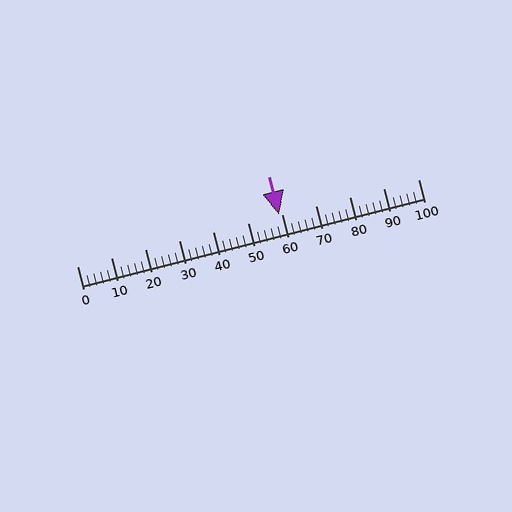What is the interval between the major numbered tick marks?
The major tick marks are spaced 10 units apart.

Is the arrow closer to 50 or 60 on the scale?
The arrow is closer to 60.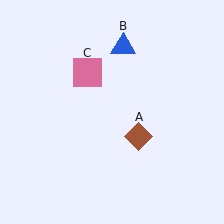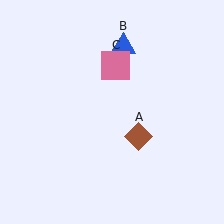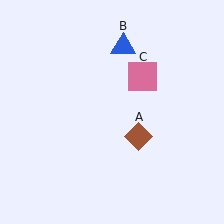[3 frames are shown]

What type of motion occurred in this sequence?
The pink square (object C) rotated clockwise around the center of the scene.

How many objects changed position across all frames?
1 object changed position: pink square (object C).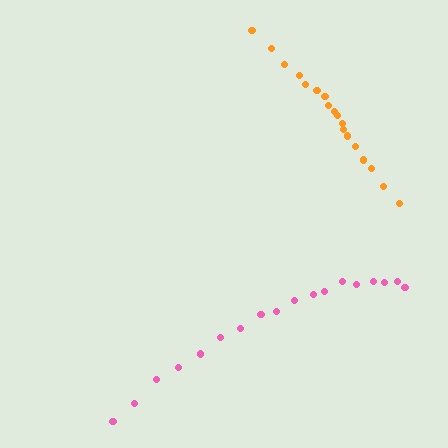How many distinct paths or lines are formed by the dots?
There are 2 distinct paths.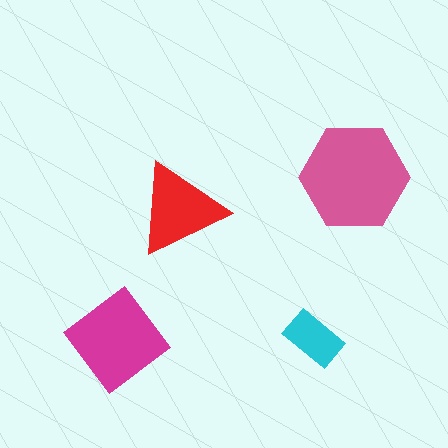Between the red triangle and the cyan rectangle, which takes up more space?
The red triangle.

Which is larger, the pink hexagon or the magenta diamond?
The pink hexagon.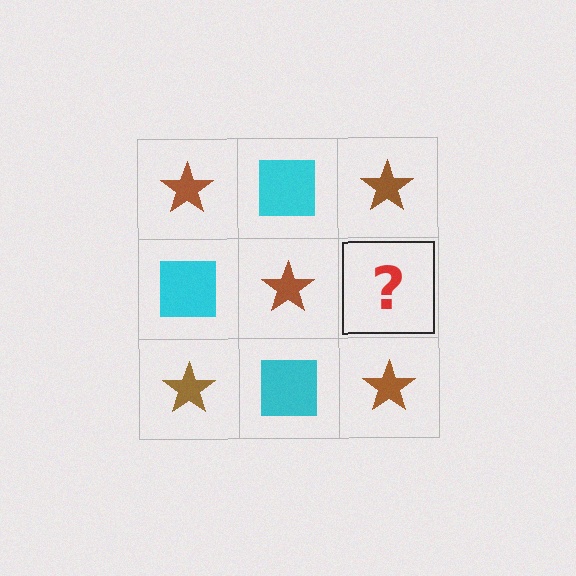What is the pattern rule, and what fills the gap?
The rule is that it alternates brown star and cyan square in a checkerboard pattern. The gap should be filled with a cyan square.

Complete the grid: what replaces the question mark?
The question mark should be replaced with a cyan square.